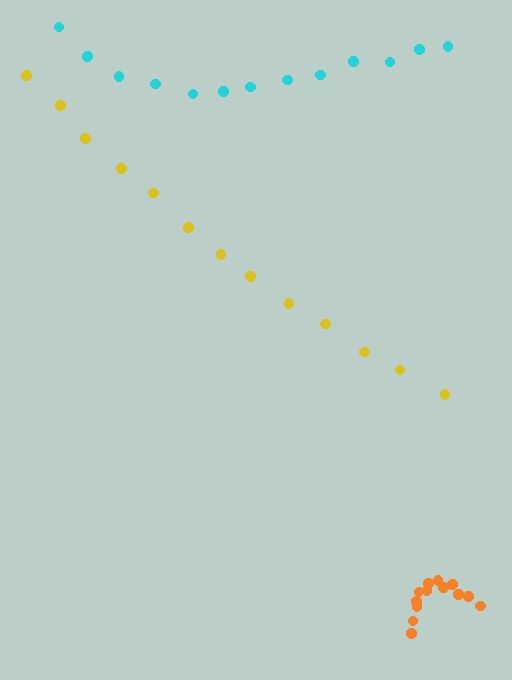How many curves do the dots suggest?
There are 3 distinct paths.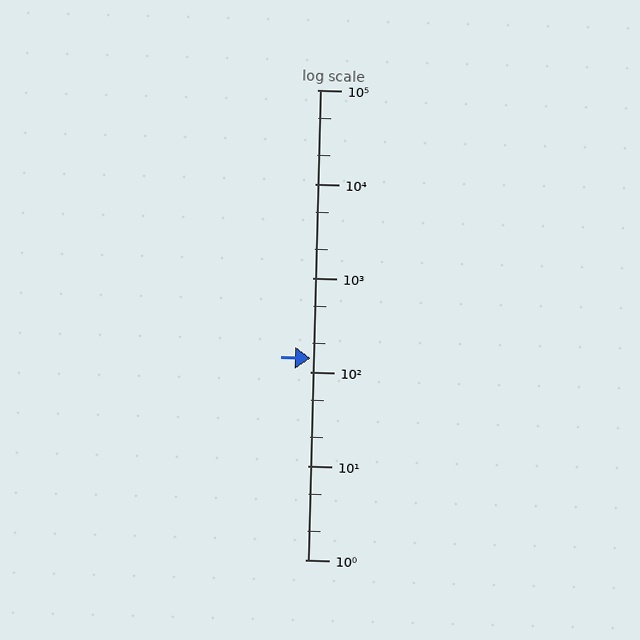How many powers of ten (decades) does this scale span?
The scale spans 5 decades, from 1 to 100000.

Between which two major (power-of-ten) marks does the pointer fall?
The pointer is between 100 and 1000.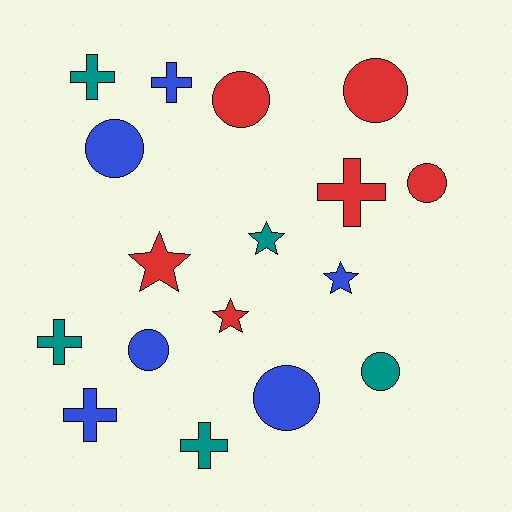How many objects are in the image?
There are 17 objects.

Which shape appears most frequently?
Circle, with 7 objects.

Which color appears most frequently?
Blue, with 6 objects.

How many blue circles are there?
There are 3 blue circles.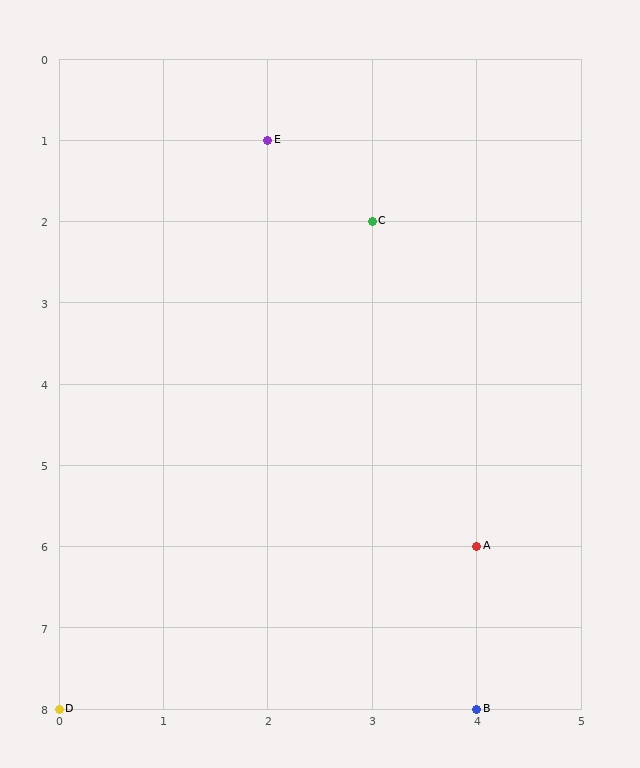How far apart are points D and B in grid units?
Points D and B are 4 columns apart.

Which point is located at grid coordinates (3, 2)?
Point C is at (3, 2).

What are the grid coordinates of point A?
Point A is at grid coordinates (4, 6).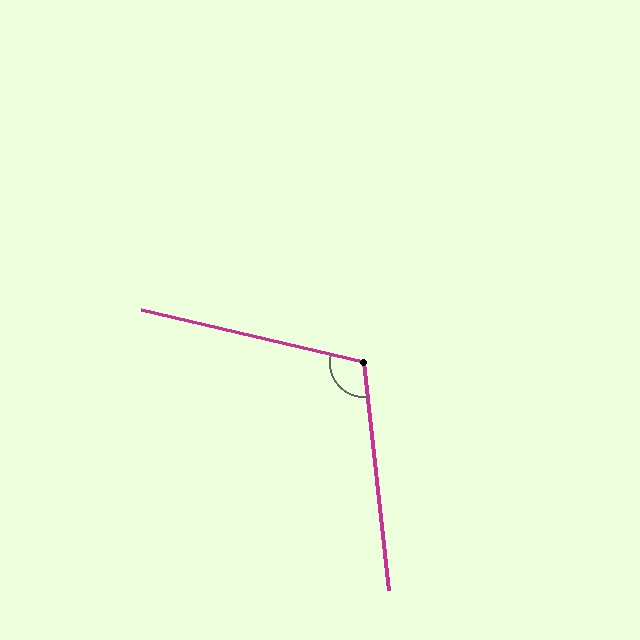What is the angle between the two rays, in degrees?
Approximately 109 degrees.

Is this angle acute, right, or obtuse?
It is obtuse.